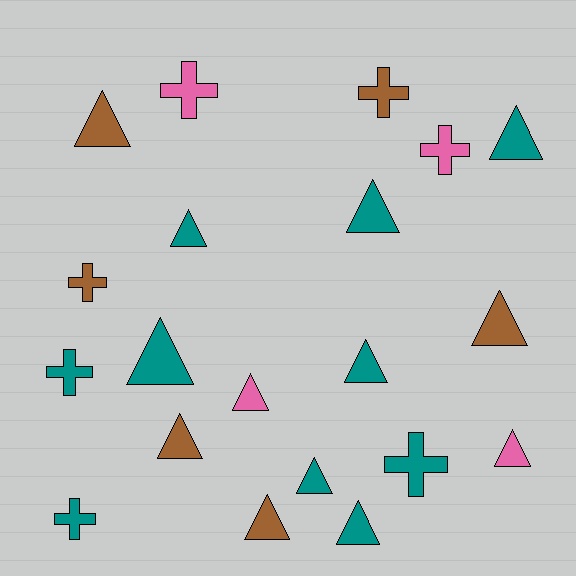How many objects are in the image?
There are 20 objects.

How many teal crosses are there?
There are 3 teal crosses.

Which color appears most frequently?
Teal, with 10 objects.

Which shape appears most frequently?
Triangle, with 13 objects.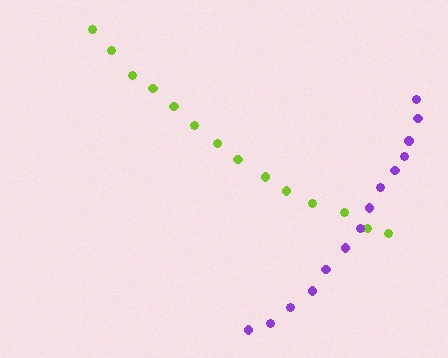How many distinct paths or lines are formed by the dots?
There are 2 distinct paths.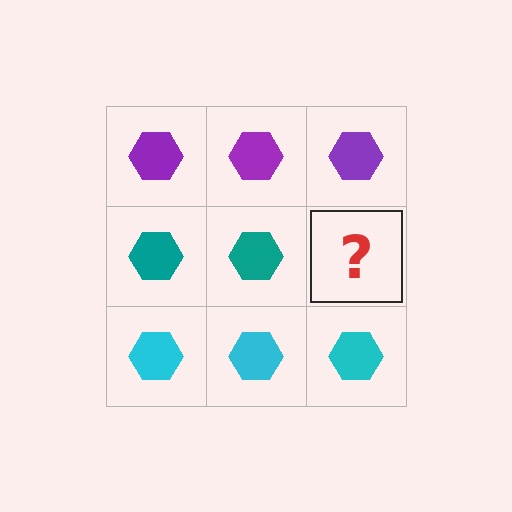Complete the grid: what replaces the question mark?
The question mark should be replaced with a teal hexagon.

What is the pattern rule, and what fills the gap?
The rule is that each row has a consistent color. The gap should be filled with a teal hexagon.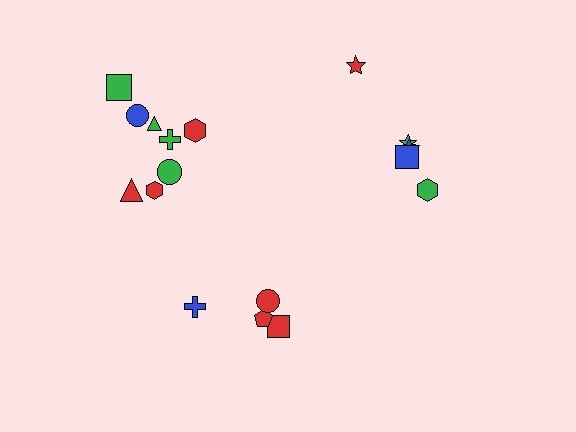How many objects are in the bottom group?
There are 4 objects.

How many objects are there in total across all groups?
There are 17 objects.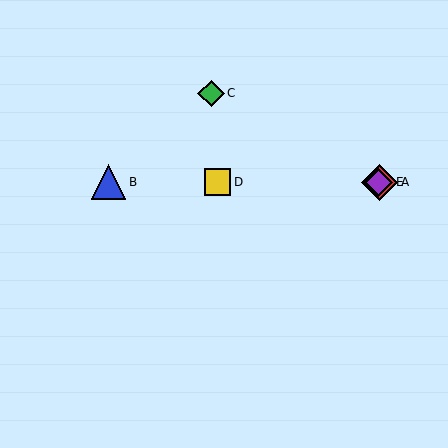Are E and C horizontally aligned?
No, E is at y≈182 and C is at y≈93.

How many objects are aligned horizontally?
4 objects (A, B, D, E) are aligned horizontally.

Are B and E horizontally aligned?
Yes, both are at y≈182.